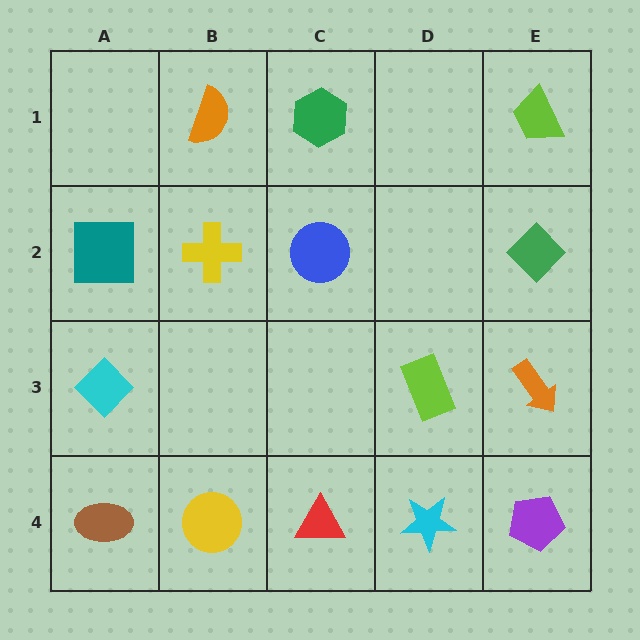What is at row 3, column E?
An orange arrow.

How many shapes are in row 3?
3 shapes.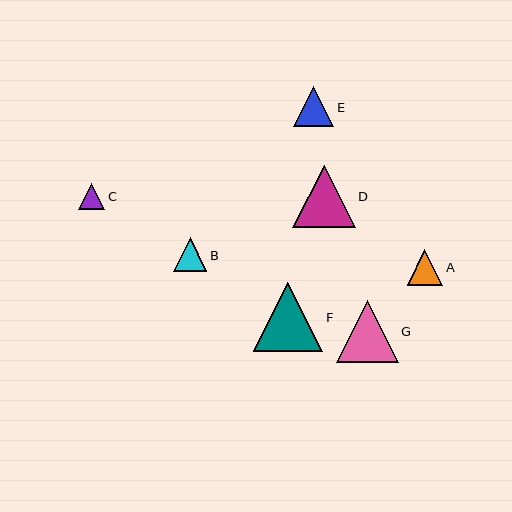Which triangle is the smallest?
Triangle C is the smallest with a size of approximately 26 pixels.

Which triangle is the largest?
Triangle F is the largest with a size of approximately 69 pixels.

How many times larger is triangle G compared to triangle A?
Triangle G is approximately 1.7 times the size of triangle A.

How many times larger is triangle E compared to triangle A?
Triangle E is approximately 1.1 times the size of triangle A.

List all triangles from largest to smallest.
From largest to smallest: F, D, G, E, A, B, C.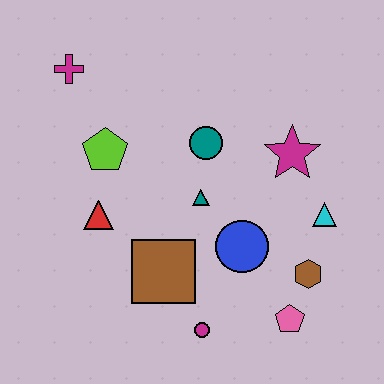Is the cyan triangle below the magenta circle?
No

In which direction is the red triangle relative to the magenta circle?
The red triangle is above the magenta circle.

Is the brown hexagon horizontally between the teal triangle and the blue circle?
No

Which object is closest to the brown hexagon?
The pink pentagon is closest to the brown hexagon.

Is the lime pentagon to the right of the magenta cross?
Yes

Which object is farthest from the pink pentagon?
The magenta cross is farthest from the pink pentagon.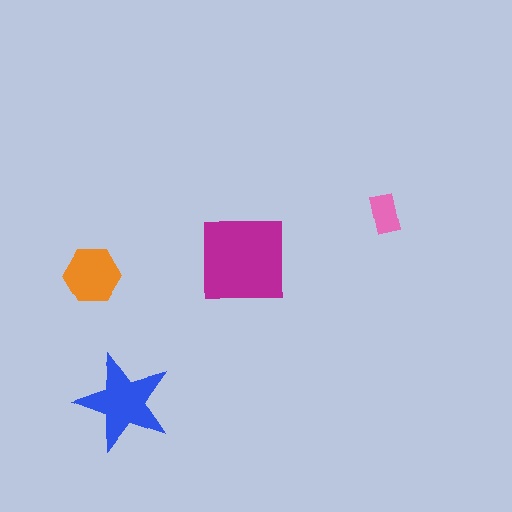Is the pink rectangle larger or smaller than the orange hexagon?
Smaller.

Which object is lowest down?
The blue star is bottommost.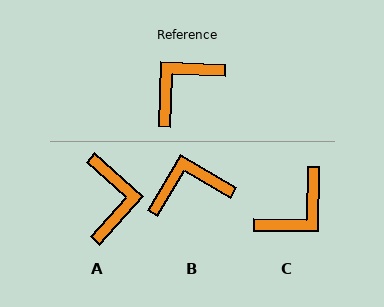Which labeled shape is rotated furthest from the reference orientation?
C, about 179 degrees away.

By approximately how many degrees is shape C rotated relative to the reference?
Approximately 179 degrees clockwise.